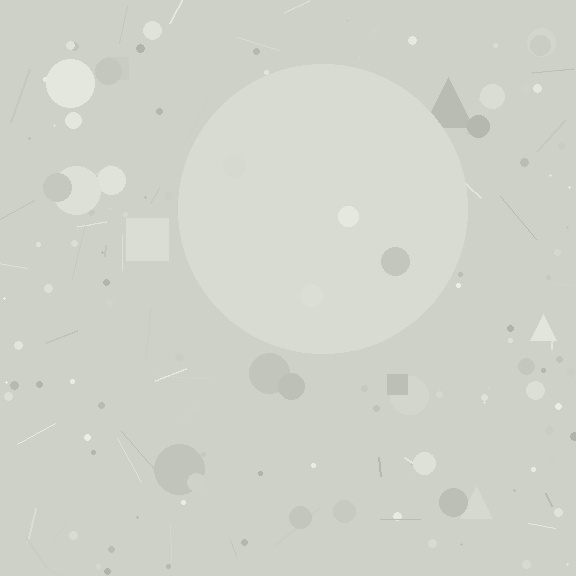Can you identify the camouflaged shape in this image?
The camouflaged shape is a circle.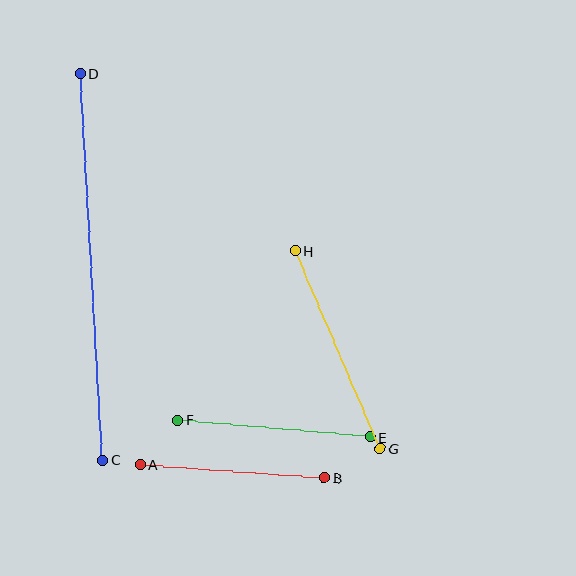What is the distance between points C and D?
The distance is approximately 387 pixels.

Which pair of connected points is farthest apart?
Points C and D are farthest apart.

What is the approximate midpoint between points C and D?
The midpoint is at approximately (92, 267) pixels.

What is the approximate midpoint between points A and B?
The midpoint is at approximately (232, 471) pixels.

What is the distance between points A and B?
The distance is approximately 185 pixels.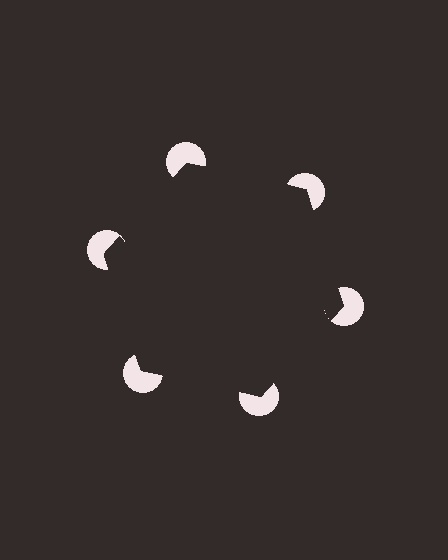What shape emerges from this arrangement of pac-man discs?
An illusory hexagon — its edges are inferred from the aligned wedge cuts in the pac-man discs, not physically drawn.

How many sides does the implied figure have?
6 sides.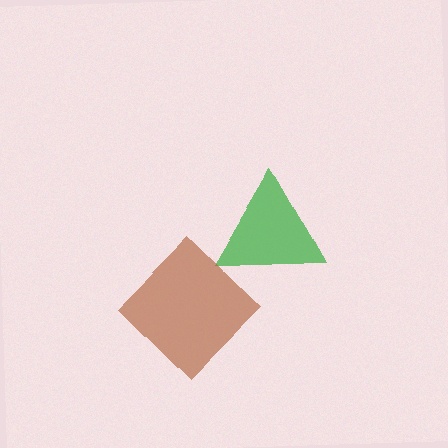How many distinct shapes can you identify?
There are 2 distinct shapes: a green triangle, a brown diamond.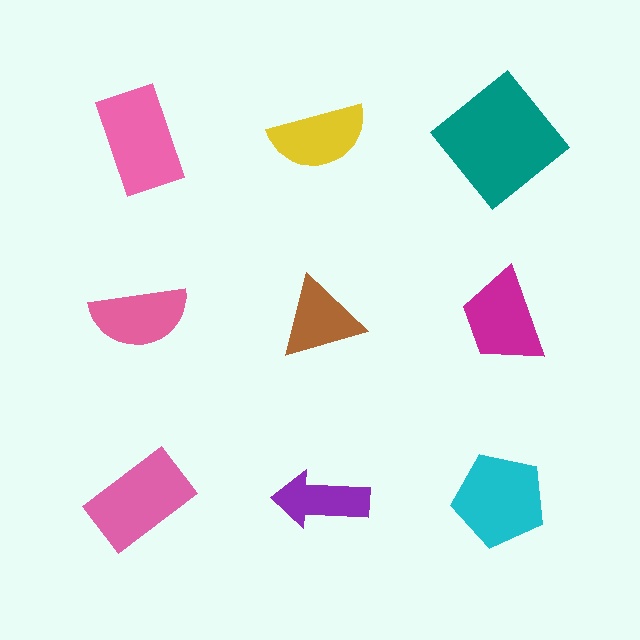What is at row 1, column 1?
A pink rectangle.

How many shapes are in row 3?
3 shapes.